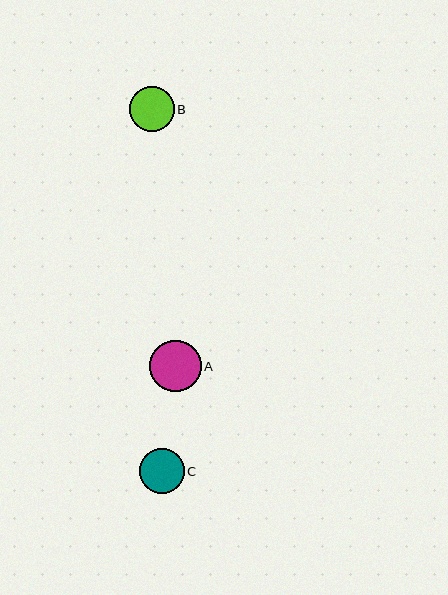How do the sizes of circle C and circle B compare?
Circle C and circle B are approximately the same size.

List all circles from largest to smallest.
From largest to smallest: A, C, B.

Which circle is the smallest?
Circle B is the smallest with a size of approximately 45 pixels.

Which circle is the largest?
Circle A is the largest with a size of approximately 51 pixels.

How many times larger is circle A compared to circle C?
Circle A is approximately 1.1 times the size of circle C.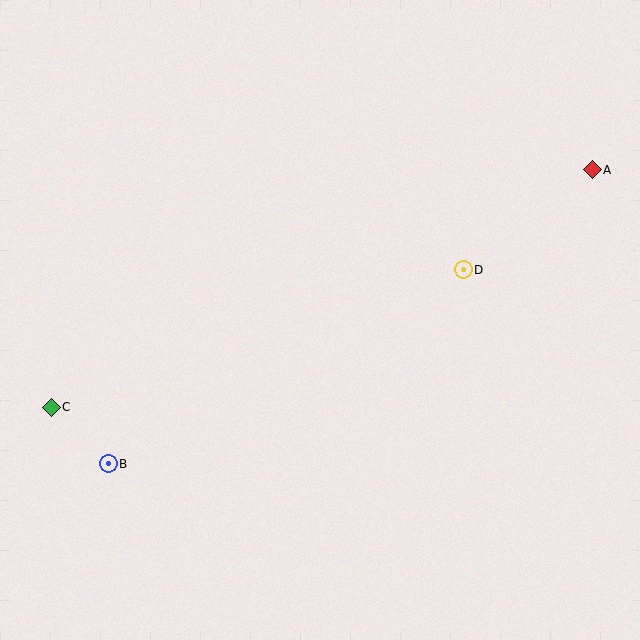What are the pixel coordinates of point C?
Point C is at (51, 407).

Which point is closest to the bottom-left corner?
Point B is closest to the bottom-left corner.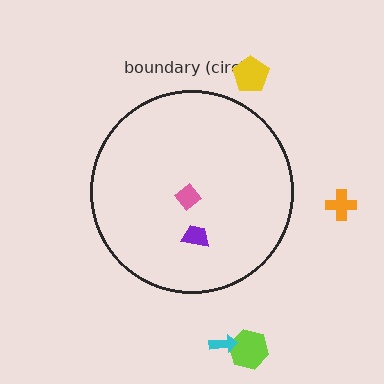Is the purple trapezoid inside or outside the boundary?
Inside.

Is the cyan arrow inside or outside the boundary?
Outside.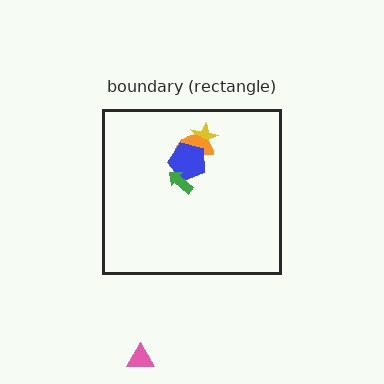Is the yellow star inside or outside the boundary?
Inside.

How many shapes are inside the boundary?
4 inside, 1 outside.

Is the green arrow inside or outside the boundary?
Inside.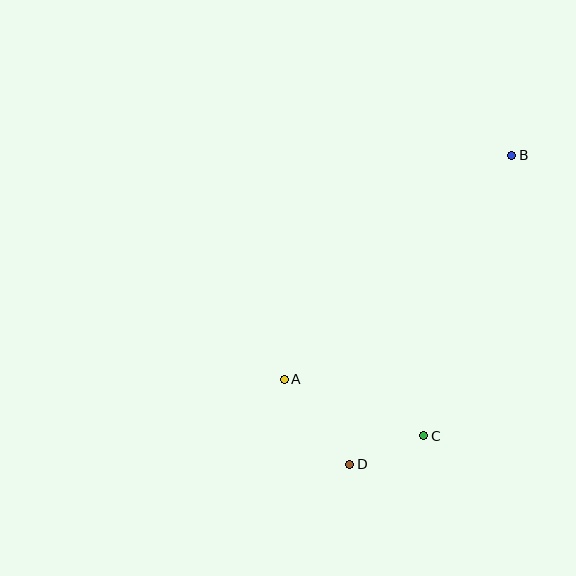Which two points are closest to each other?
Points C and D are closest to each other.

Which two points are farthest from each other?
Points B and D are farthest from each other.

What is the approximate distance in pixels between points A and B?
The distance between A and B is approximately 319 pixels.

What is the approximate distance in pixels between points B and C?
The distance between B and C is approximately 294 pixels.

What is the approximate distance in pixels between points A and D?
The distance between A and D is approximately 107 pixels.